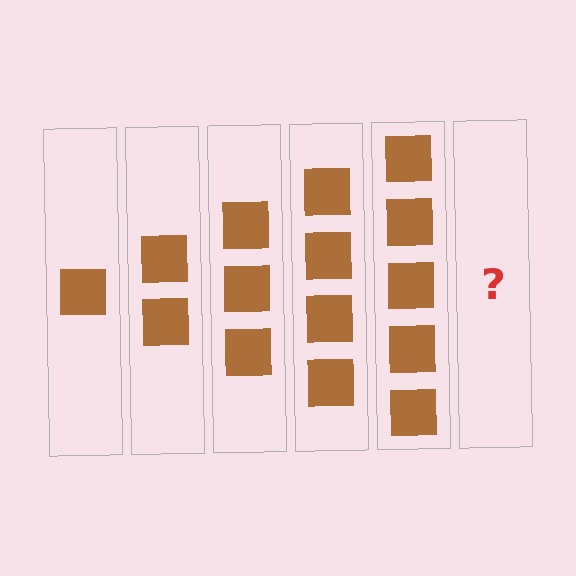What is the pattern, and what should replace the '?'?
The pattern is that each step adds one more square. The '?' should be 6 squares.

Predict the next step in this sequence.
The next step is 6 squares.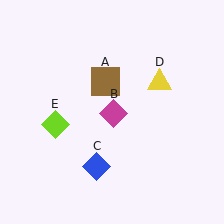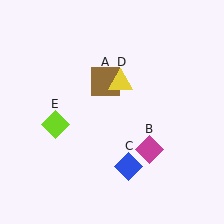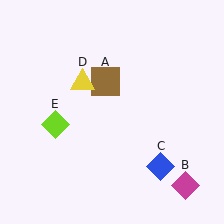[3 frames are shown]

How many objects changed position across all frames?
3 objects changed position: magenta diamond (object B), blue diamond (object C), yellow triangle (object D).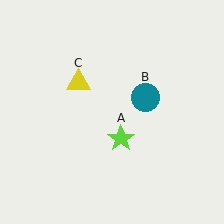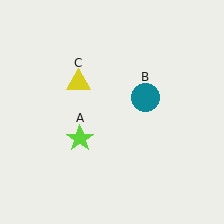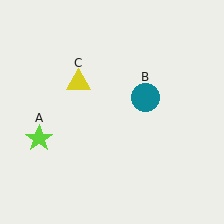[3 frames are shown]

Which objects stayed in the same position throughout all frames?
Teal circle (object B) and yellow triangle (object C) remained stationary.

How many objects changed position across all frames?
1 object changed position: lime star (object A).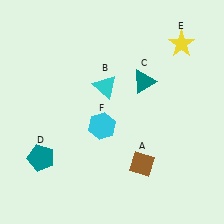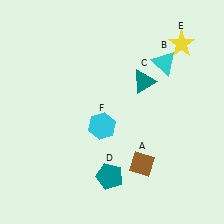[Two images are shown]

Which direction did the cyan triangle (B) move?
The cyan triangle (B) moved right.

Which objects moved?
The objects that moved are: the cyan triangle (B), the teal pentagon (D).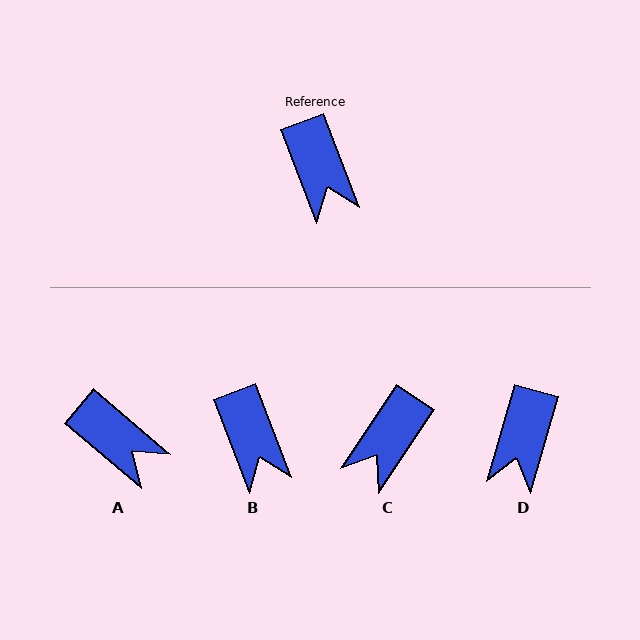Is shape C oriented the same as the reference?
No, it is off by about 54 degrees.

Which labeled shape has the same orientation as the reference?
B.